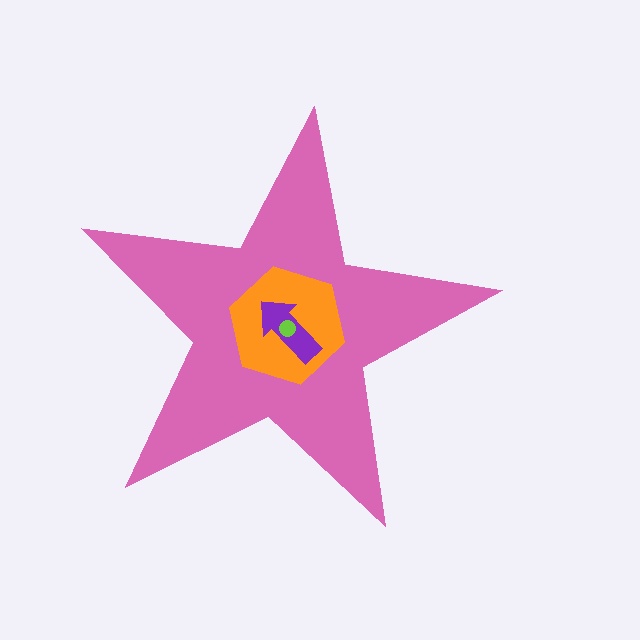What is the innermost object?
The lime circle.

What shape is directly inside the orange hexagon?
The purple arrow.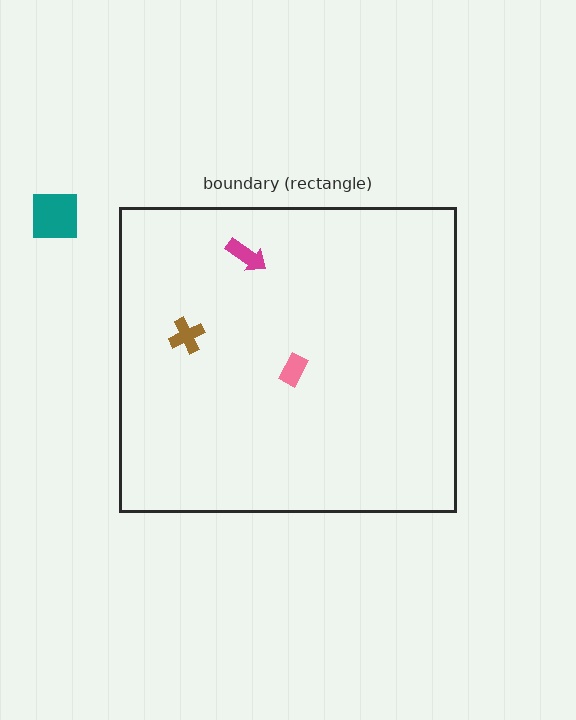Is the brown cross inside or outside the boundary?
Inside.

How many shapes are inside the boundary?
3 inside, 1 outside.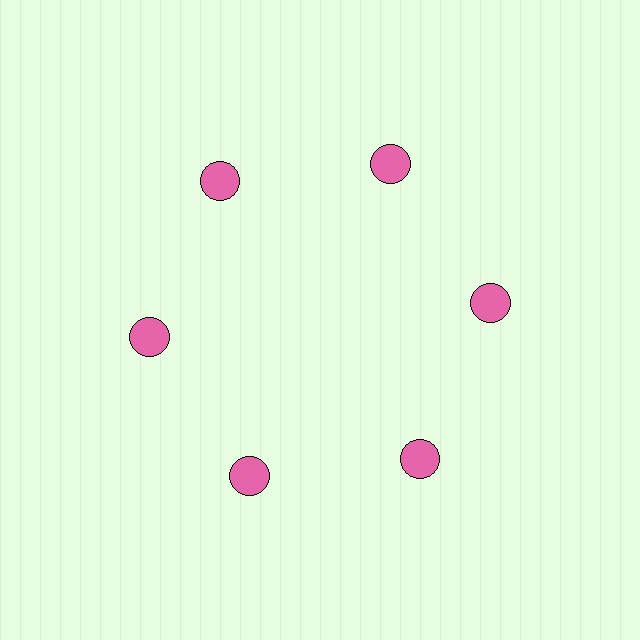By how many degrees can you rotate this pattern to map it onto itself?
The pattern maps onto itself every 60 degrees of rotation.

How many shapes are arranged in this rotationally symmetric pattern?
There are 6 shapes, arranged in 6 groups of 1.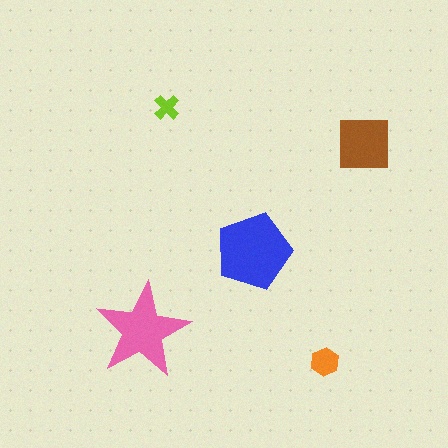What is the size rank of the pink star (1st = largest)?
2nd.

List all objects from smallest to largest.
The lime cross, the orange hexagon, the brown square, the pink star, the blue pentagon.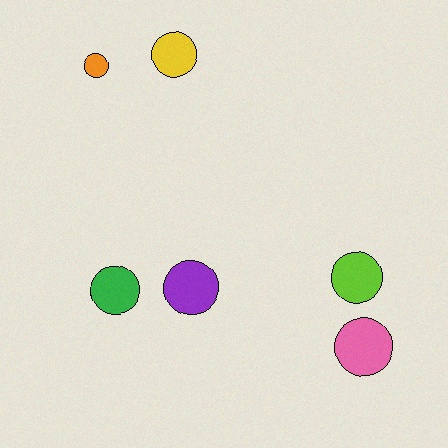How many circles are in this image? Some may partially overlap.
There are 6 circles.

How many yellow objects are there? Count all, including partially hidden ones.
There is 1 yellow object.